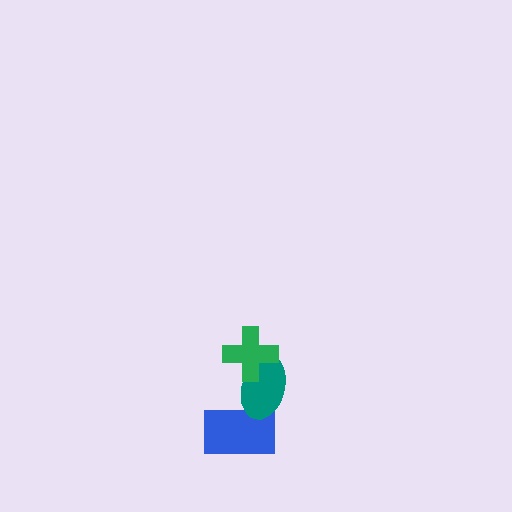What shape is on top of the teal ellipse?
The green cross is on top of the teal ellipse.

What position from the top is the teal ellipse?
The teal ellipse is 2nd from the top.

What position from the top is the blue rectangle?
The blue rectangle is 3rd from the top.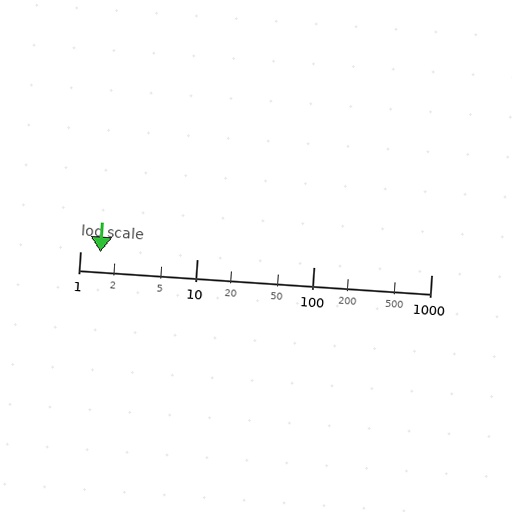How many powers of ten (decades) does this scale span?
The scale spans 3 decades, from 1 to 1000.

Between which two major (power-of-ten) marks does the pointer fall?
The pointer is between 1 and 10.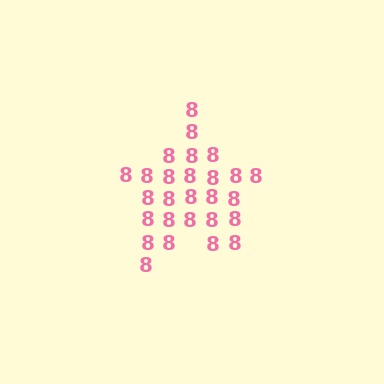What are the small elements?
The small elements are digit 8's.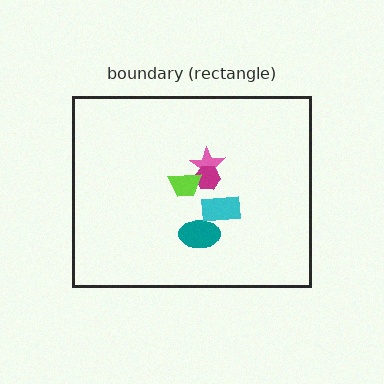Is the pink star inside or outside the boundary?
Inside.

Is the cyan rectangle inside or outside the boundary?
Inside.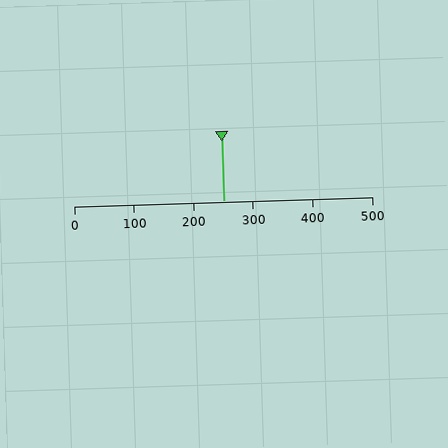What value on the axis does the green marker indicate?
The marker indicates approximately 250.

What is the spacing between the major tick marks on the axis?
The major ticks are spaced 100 apart.